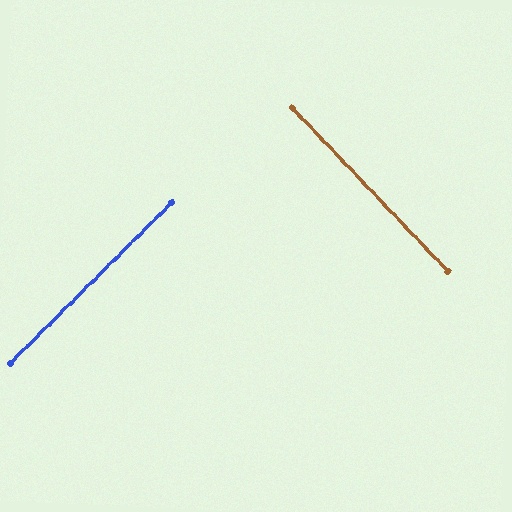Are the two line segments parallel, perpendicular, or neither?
Perpendicular — they meet at approximately 89°.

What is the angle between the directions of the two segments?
Approximately 89 degrees.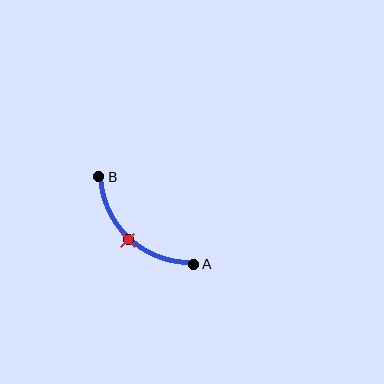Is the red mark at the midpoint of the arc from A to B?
Yes. The red mark lies on the arc at equal arc-length from both A and B — it is the arc midpoint.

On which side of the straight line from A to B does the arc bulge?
The arc bulges below and to the left of the straight line connecting A and B.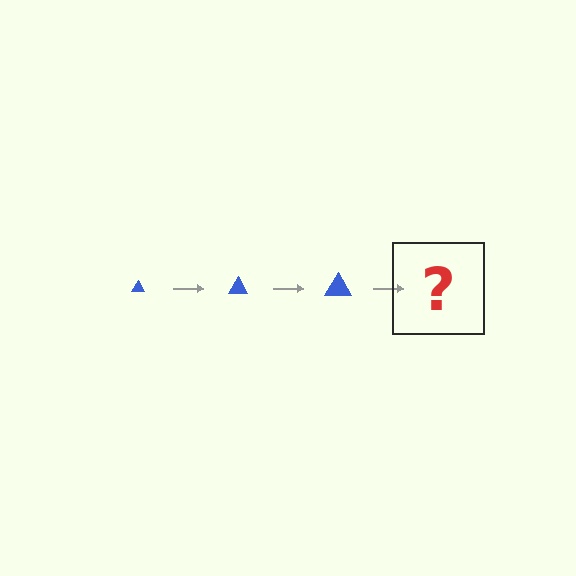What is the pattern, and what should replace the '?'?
The pattern is that the triangle gets progressively larger each step. The '?' should be a blue triangle, larger than the previous one.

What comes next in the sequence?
The next element should be a blue triangle, larger than the previous one.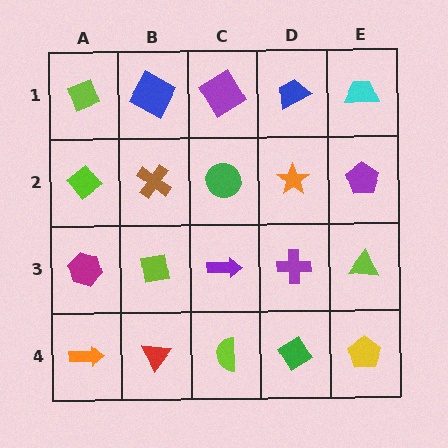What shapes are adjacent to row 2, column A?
A lime diamond (row 1, column A), a magenta hexagon (row 3, column A), a brown cross (row 2, column B).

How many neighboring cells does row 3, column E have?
3.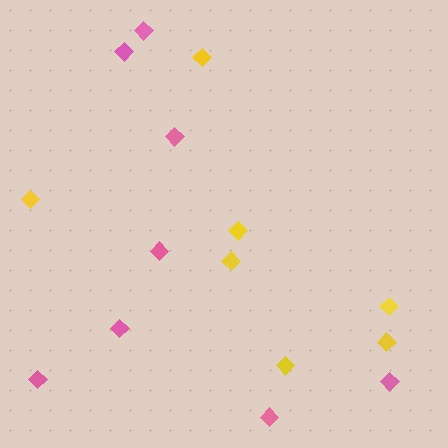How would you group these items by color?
There are 2 groups: one group of yellow diamonds (7) and one group of pink diamonds (8).